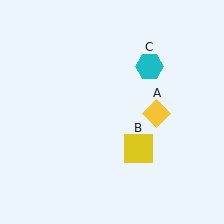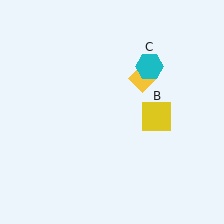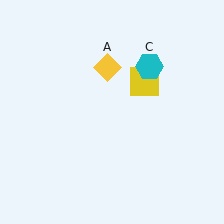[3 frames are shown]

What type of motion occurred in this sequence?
The yellow diamond (object A), yellow square (object B) rotated counterclockwise around the center of the scene.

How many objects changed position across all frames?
2 objects changed position: yellow diamond (object A), yellow square (object B).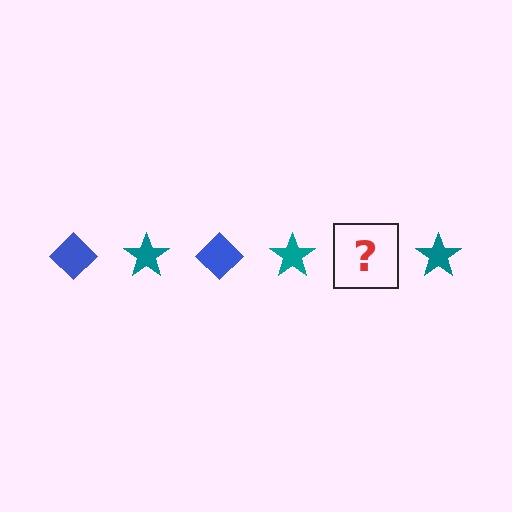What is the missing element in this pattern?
The missing element is a blue diamond.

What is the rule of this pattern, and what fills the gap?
The rule is that the pattern alternates between blue diamond and teal star. The gap should be filled with a blue diamond.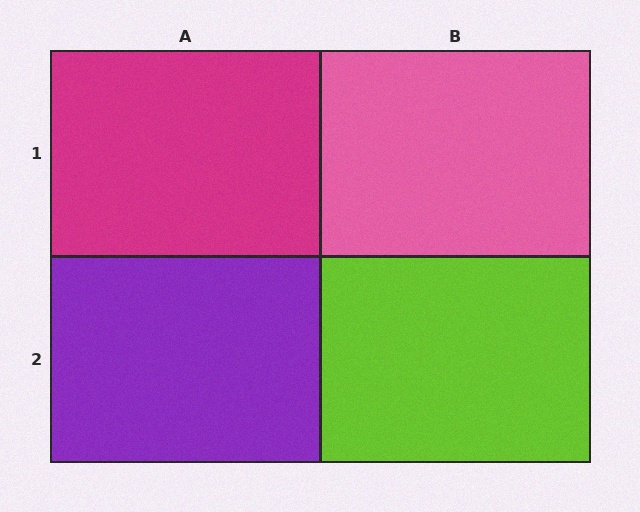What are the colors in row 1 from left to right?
Magenta, pink.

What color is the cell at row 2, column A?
Purple.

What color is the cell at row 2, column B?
Lime.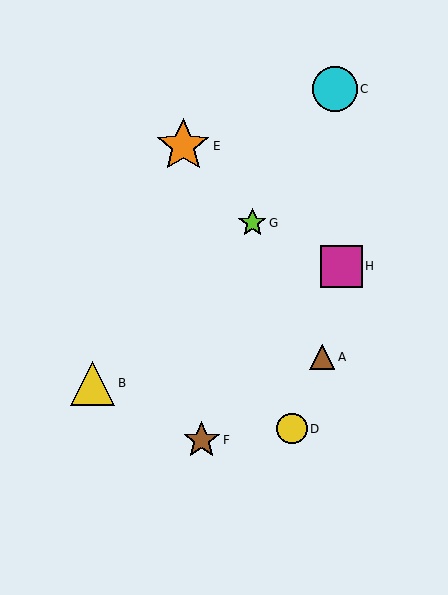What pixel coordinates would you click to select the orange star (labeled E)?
Click at (183, 146) to select the orange star E.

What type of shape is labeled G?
Shape G is a lime star.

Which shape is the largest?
The orange star (labeled E) is the largest.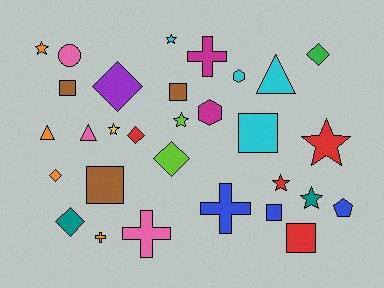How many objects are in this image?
There are 30 objects.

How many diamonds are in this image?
There are 6 diamonds.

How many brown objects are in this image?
There are 3 brown objects.